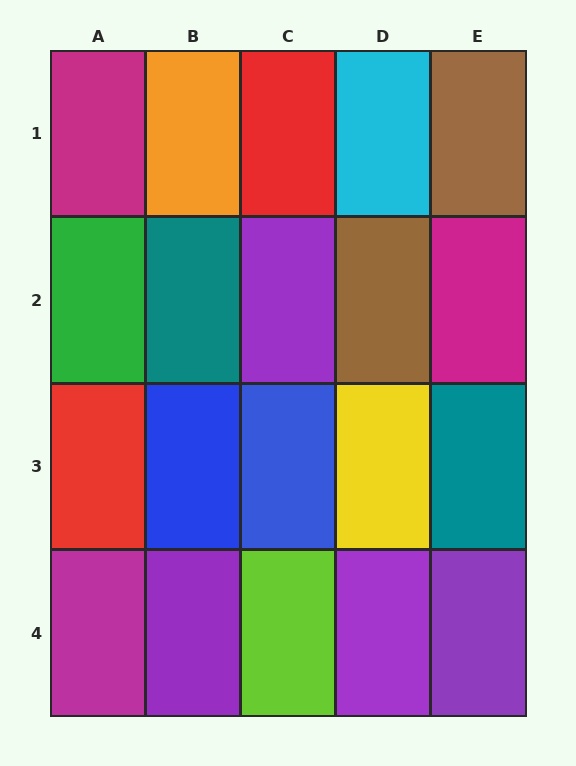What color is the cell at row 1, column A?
Magenta.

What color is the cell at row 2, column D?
Brown.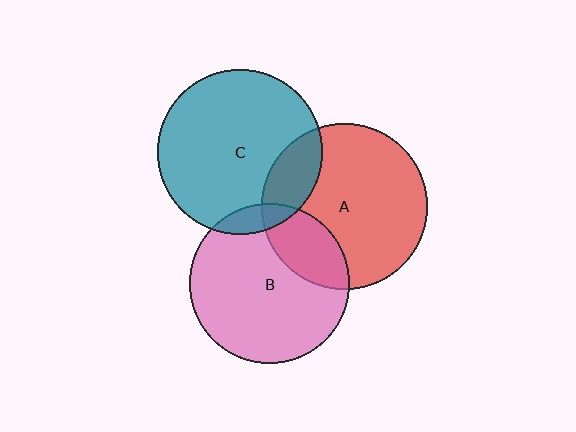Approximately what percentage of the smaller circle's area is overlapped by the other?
Approximately 25%.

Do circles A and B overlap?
Yes.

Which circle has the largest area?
Circle A (red).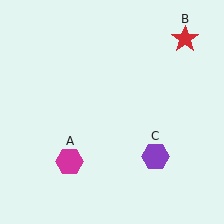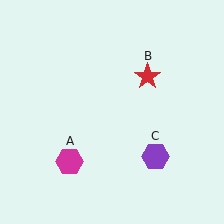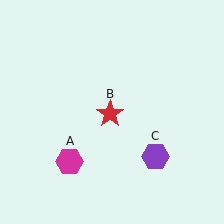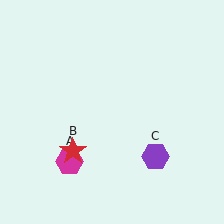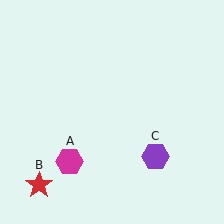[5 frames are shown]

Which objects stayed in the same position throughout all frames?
Magenta hexagon (object A) and purple hexagon (object C) remained stationary.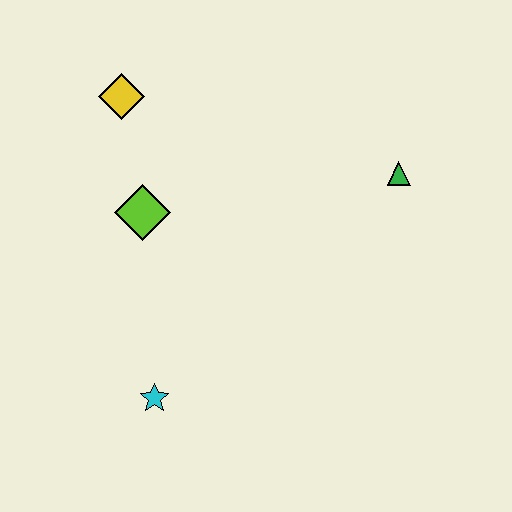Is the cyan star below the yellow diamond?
Yes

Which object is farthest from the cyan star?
The green triangle is farthest from the cyan star.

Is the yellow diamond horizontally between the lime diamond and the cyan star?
No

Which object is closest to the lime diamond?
The yellow diamond is closest to the lime diamond.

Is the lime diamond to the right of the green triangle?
No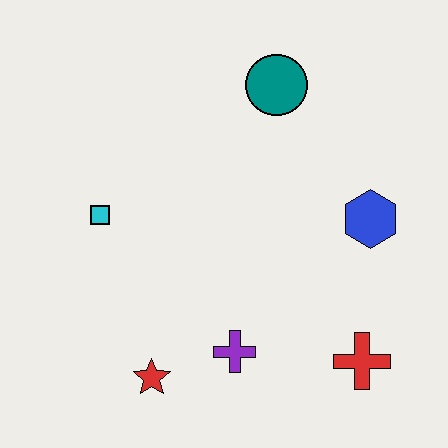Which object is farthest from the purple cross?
The teal circle is farthest from the purple cross.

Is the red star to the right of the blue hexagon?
No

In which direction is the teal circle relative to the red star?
The teal circle is above the red star.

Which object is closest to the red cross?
The purple cross is closest to the red cross.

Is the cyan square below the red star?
No